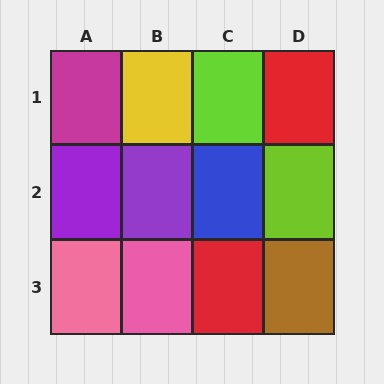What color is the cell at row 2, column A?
Purple.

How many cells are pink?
2 cells are pink.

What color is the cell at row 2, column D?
Lime.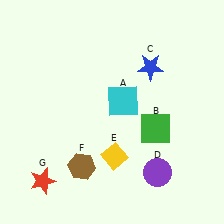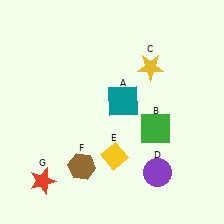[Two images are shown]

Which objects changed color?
A changed from cyan to teal. C changed from blue to yellow.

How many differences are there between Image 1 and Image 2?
There are 2 differences between the two images.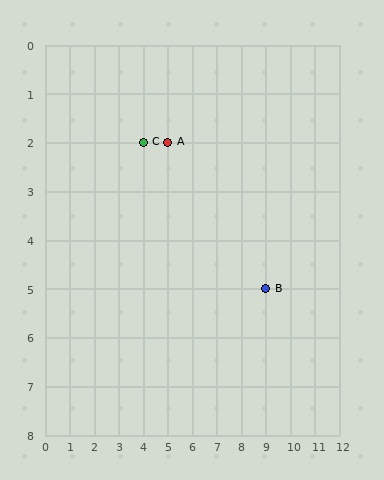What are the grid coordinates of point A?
Point A is at grid coordinates (5, 2).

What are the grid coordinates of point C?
Point C is at grid coordinates (4, 2).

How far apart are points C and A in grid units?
Points C and A are 1 column apart.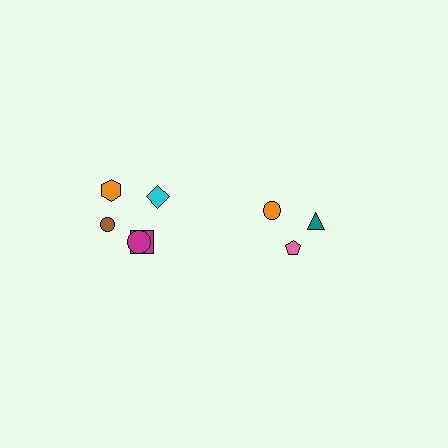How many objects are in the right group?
There are 3 objects.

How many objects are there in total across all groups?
There are 8 objects.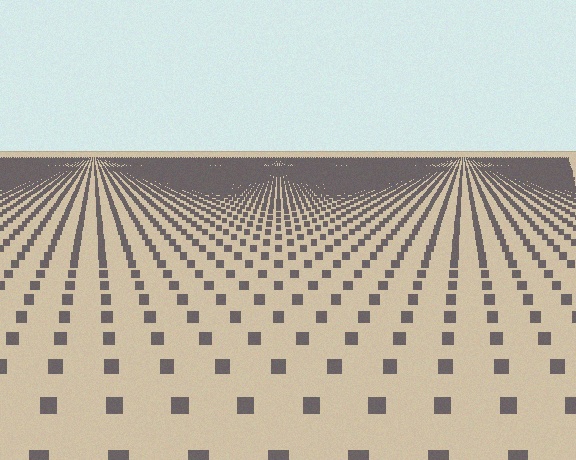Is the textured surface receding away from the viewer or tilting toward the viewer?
The surface is receding away from the viewer. Texture elements get smaller and denser toward the top.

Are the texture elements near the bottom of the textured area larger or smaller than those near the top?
Larger. Near the bottom, elements are closer to the viewer and appear at a bigger on-screen size.